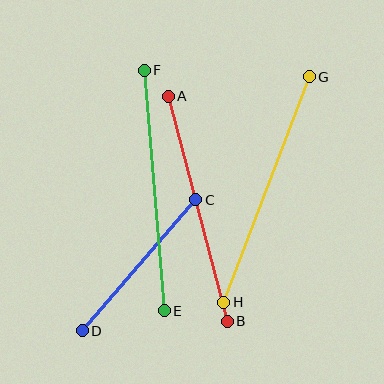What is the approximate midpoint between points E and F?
The midpoint is at approximately (154, 190) pixels.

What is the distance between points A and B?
The distance is approximately 232 pixels.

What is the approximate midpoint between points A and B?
The midpoint is at approximately (198, 209) pixels.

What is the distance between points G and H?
The distance is approximately 241 pixels.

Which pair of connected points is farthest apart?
Points E and F are farthest apart.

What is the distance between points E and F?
The distance is approximately 241 pixels.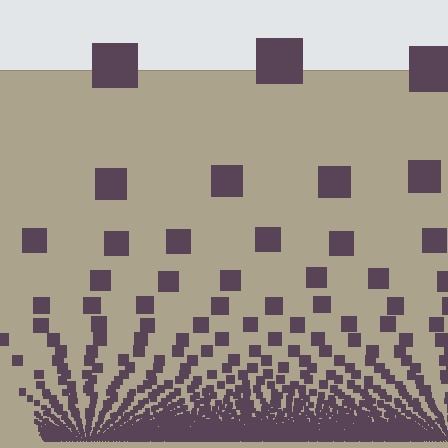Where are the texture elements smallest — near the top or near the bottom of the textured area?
Near the bottom.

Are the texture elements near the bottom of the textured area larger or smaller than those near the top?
Smaller. The gradient is inverted — elements near the bottom are smaller and denser.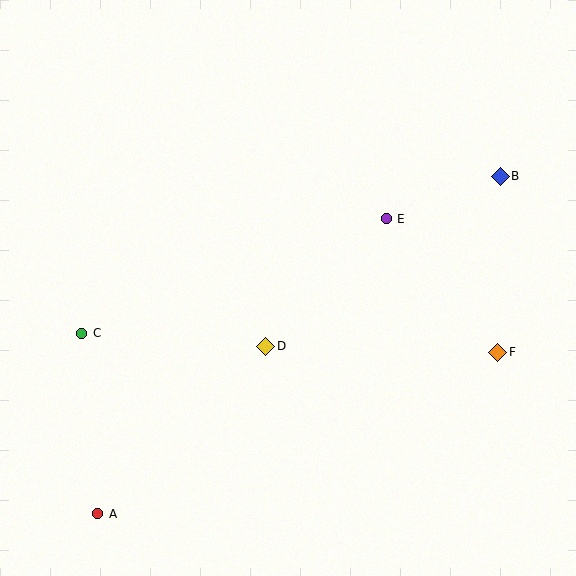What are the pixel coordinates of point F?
Point F is at (498, 352).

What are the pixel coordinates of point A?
Point A is at (98, 514).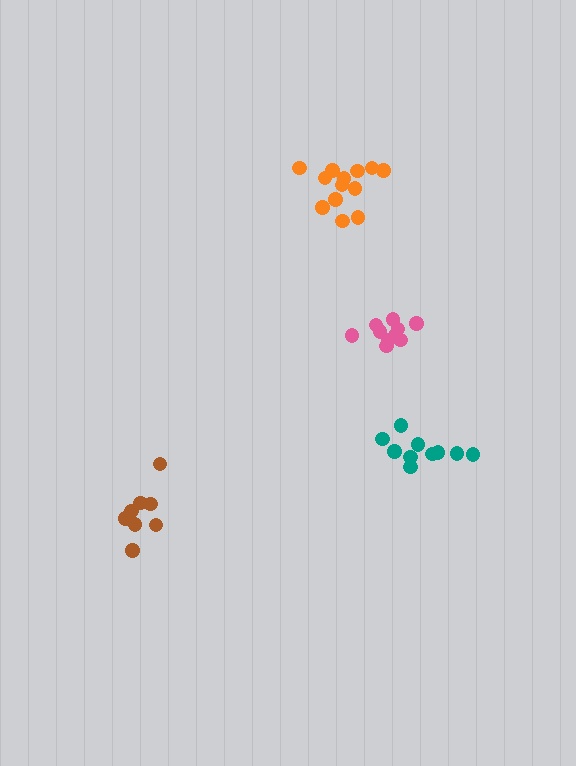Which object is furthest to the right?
The teal cluster is rightmost.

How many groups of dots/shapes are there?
There are 4 groups.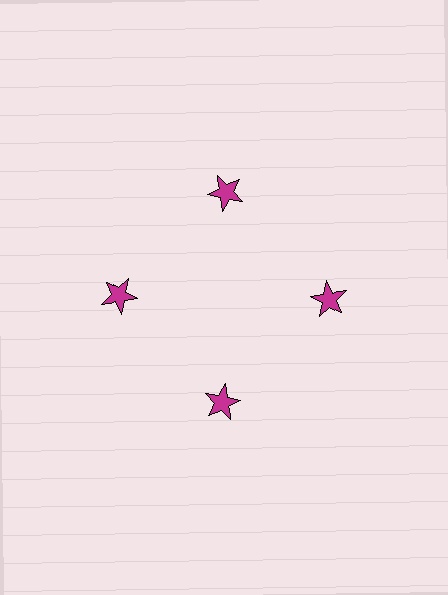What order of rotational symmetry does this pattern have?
This pattern has 4-fold rotational symmetry.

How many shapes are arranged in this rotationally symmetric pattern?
There are 4 shapes, arranged in 4 groups of 1.